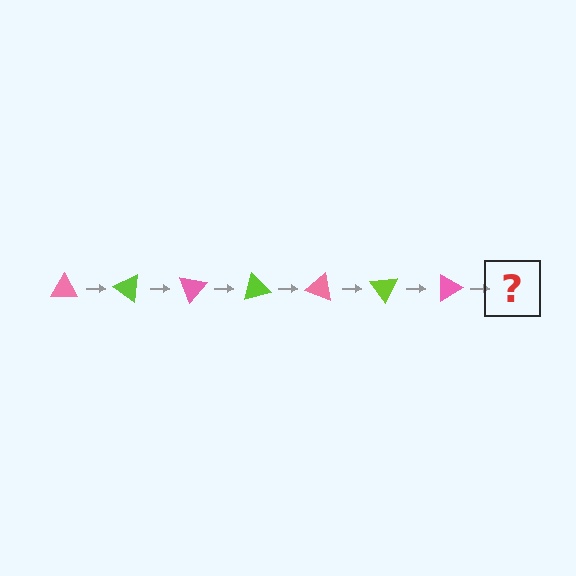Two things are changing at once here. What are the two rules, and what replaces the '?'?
The two rules are that it rotates 35 degrees each step and the color cycles through pink and lime. The '?' should be a lime triangle, rotated 245 degrees from the start.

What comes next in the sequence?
The next element should be a lime triangle, rotated 245 degrees from the start.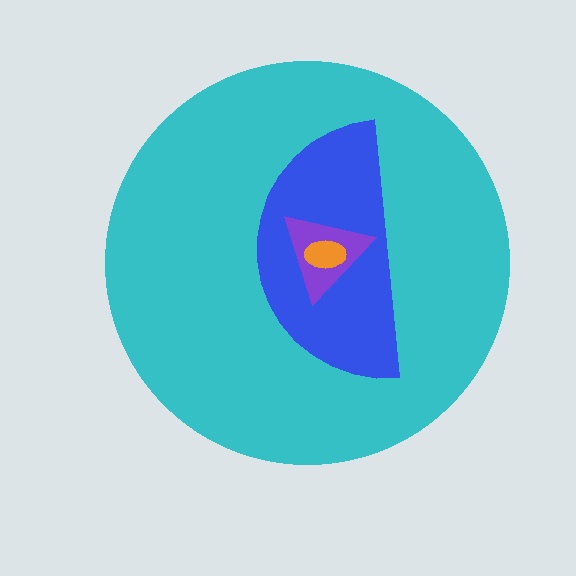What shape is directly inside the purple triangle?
The orange ellipse.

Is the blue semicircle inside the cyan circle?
Yes.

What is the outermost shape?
The cyan circle.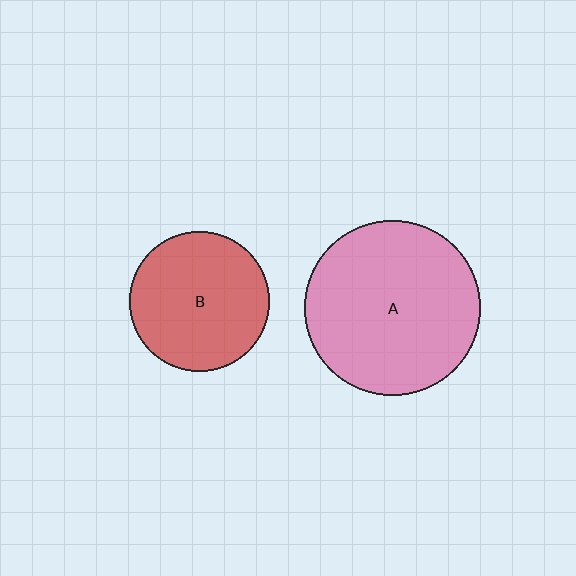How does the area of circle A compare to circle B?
Approximately 1.6 times.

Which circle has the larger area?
Circle A (pink).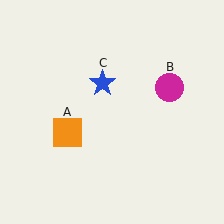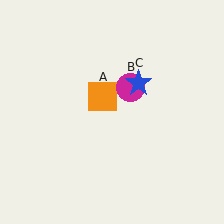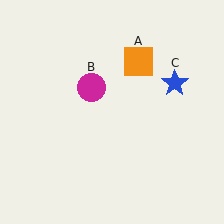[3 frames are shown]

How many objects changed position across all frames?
3 objects changed position: orange square (object A), magenta circle (object B), blue star (object C).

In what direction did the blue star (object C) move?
The blue star (object C) moved right.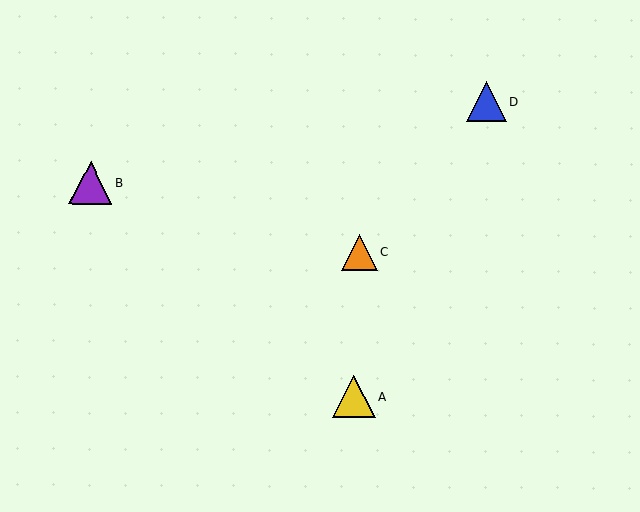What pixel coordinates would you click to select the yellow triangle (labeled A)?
Click at (354, 397) to select the yellow triangle A.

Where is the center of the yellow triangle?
The center of the yellow triangle is at (354, 397).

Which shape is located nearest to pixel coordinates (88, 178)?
The purple triangle (labeled B) at (91, 183) is nearest to that location.